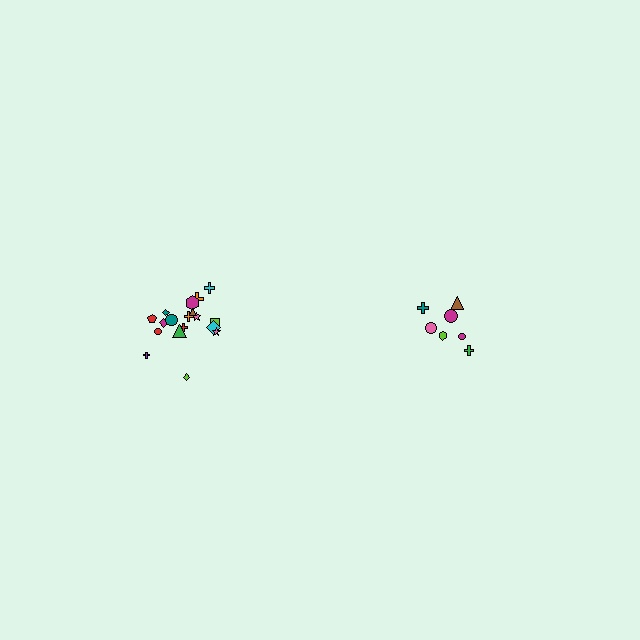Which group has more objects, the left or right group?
The left group.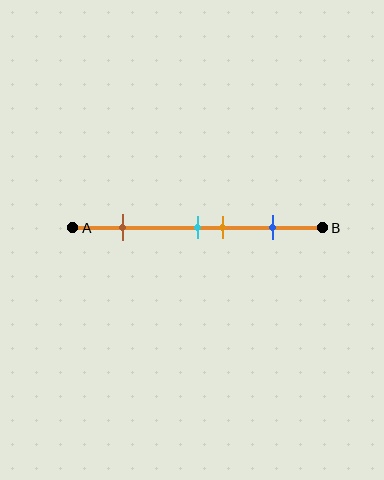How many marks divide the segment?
There are 4 marks dividing the segment.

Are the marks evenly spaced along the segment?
No, the marks are not evenly spaced.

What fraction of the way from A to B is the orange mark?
The orange mark is approximately 60% (0.6) of the way from A to B.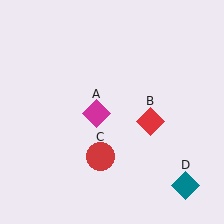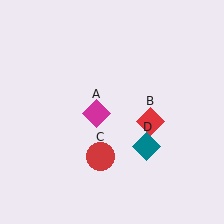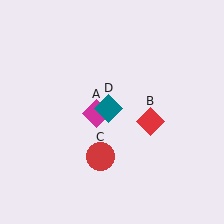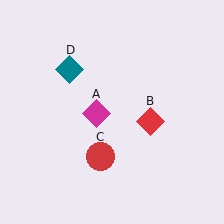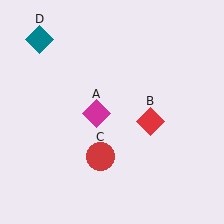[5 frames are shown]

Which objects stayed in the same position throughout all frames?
Magenta diamond (object A) and red diamond (object B) and red circle (object C) remained stationary.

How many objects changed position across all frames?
1 object changed position: teal diamond (object D).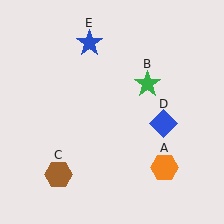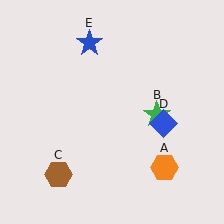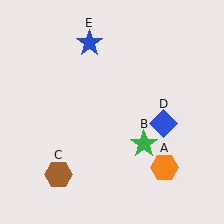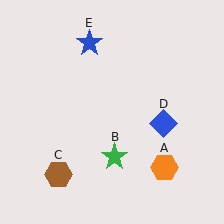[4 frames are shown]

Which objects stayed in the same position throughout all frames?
Orange hexagon (object A) and brown hexagon (object C) and blue diamond (object D) and blue star (object E) remained stationary.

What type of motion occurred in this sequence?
The green star (object B) rotated clockwise around the center of the scene.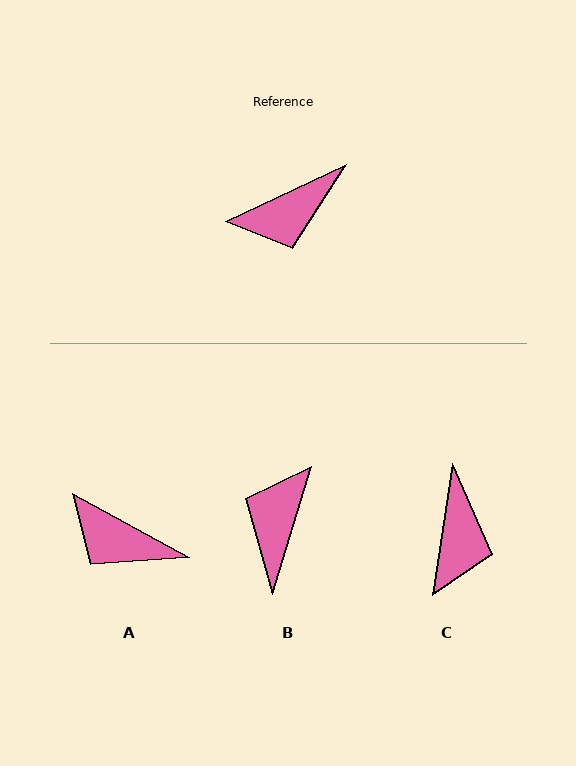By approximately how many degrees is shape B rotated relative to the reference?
Approximately 132 degrees clockwise.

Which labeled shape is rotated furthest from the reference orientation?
B, about 132 degrees away.